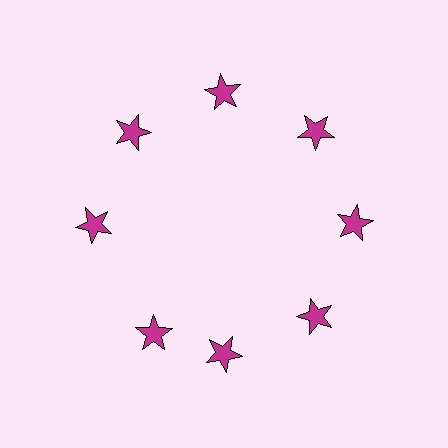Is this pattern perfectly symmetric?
No. The 8 magenta stars are arranged in a ring, but one element near the 8 o'clock position is rotated out of alignment along the ring, breaking the 8-fold rotational symmetry.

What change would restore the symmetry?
The symmetry would be restored by rotating it back into even spacing with its neighbors so that all 8 stars sit at equal angles and equal distance from the center.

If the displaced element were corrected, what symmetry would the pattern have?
It would have 8-fold rotational symmetry — the pattern would map onto itself every 45 degrees.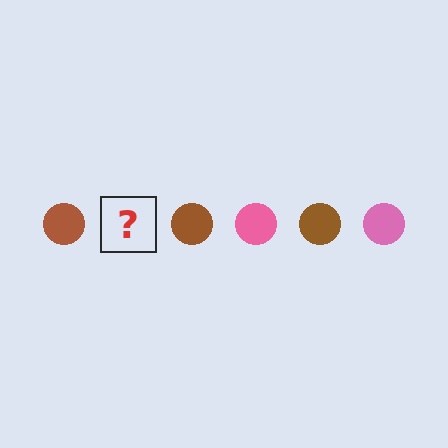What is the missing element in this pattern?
The missing element is a pink circle.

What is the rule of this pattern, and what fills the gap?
The rule is that the pattern cycles through brown, pink circles. The gap should be filled with a pink circle.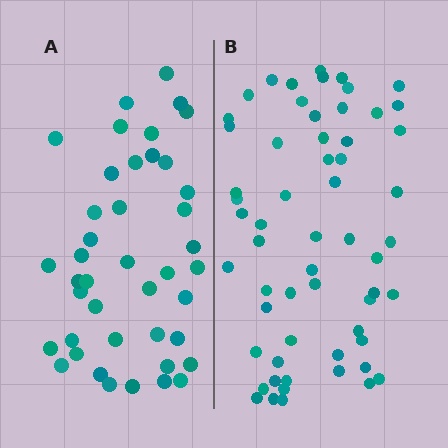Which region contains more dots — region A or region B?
Region B (the right region) has more dots.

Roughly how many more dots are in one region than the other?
Region B has approximately 15 more dots than region A.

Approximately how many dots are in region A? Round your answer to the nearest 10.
About 40 dots. (The exact count is 42, which rounds to 40.)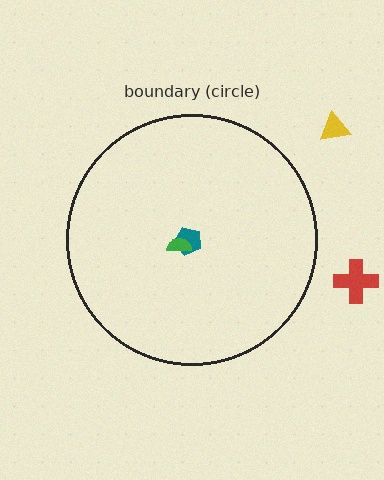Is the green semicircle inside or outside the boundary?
Inside.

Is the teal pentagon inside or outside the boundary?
Inside.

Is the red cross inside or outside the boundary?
Outside.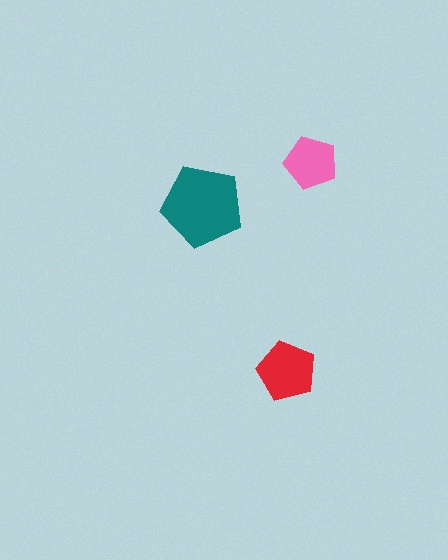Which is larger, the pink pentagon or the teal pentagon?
The teal one.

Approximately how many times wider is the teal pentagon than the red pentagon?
About 1.5 times wider.